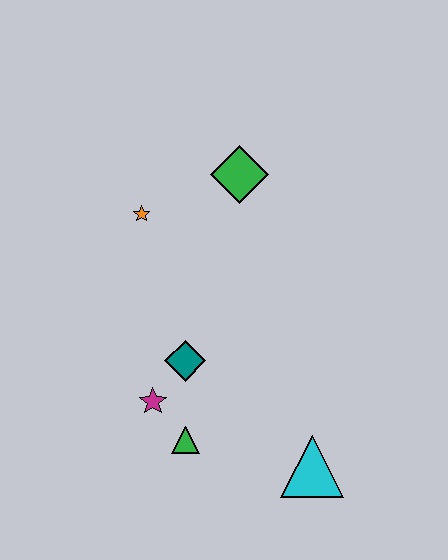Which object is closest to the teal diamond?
The magenta star is closest to the teal diamond.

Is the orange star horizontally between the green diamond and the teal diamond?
No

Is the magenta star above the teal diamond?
No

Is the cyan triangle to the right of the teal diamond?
Yes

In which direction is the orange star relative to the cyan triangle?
The orange star is above the cyan triangle.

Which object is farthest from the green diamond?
The cyan triangle is farthest from the green diamond.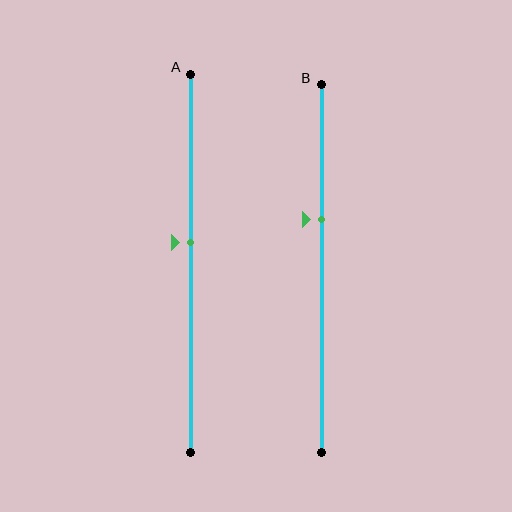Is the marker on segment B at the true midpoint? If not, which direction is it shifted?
No, the marker on segment B is shifted upward by about 13% of the segment length.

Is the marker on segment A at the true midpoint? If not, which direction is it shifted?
No, the marker on segment A is shifted upward by about 5% of the segment length.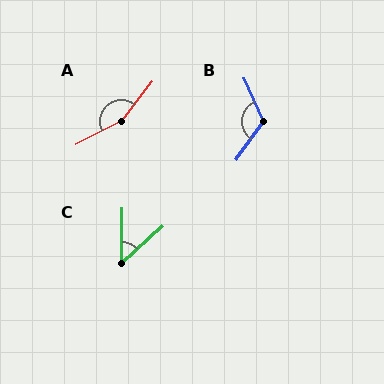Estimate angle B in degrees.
Approximately 120 degrees.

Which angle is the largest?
A, at approximately 155 degrees.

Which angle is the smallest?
C, at approximately 47 degrees.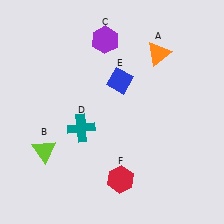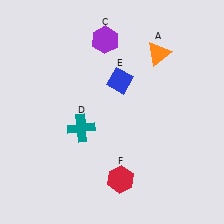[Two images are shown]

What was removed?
The lime triangle (B) was removed in Image 2.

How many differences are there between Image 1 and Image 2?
There is 1 difference between the two images.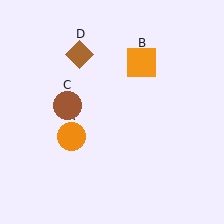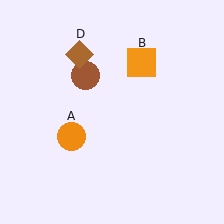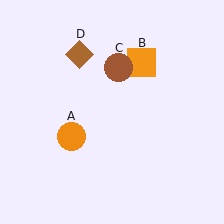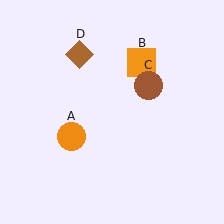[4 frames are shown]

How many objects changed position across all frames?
1 object changed position: brown circle (object C).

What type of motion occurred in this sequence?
The brown circle (object C) rotated clockwise around the center of the scene.